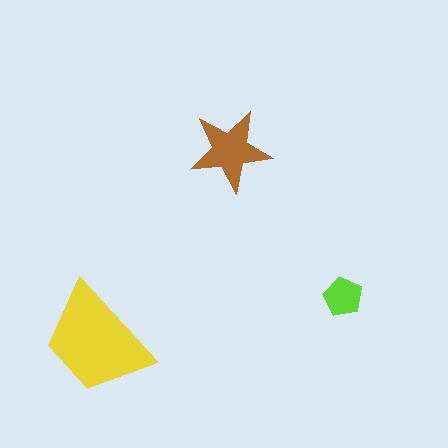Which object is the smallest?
The lime pentagon.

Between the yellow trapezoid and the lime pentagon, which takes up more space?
The yellow trapezoid.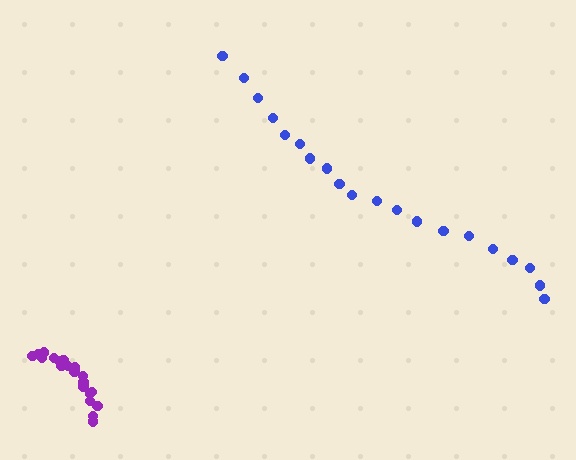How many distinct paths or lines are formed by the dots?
There are 2 distinct paths.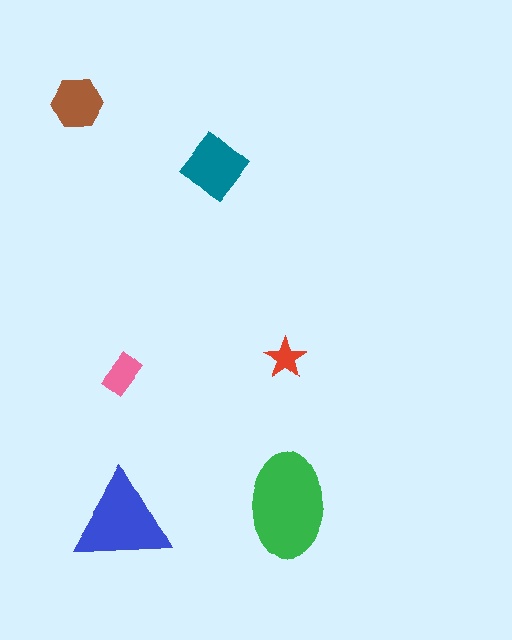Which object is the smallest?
The red star.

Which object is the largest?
The green ellipse.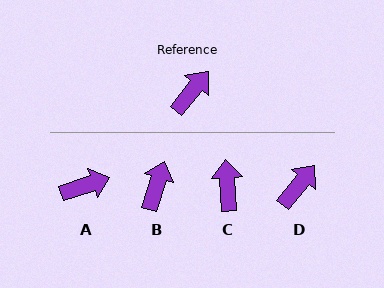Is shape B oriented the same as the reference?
No, it is off by about 22 degrees.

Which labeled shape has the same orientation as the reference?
D.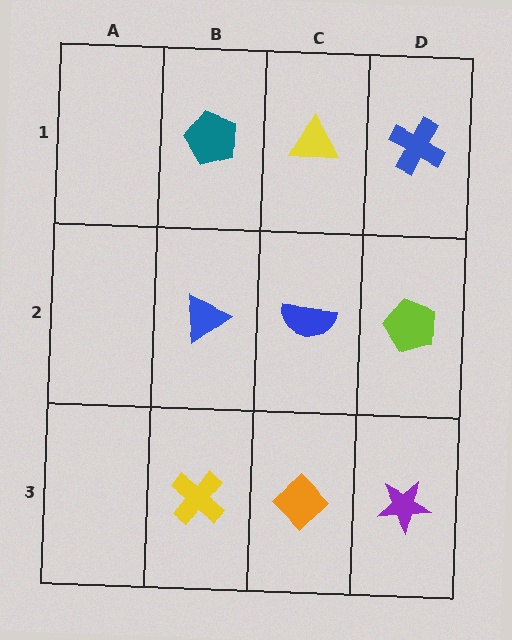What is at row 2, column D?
A lime pentagon.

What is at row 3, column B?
A yellow cross.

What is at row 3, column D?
A purple star.